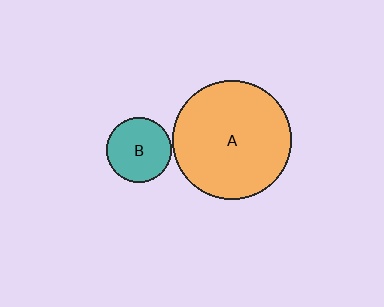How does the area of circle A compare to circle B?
Approximately 3.4 times.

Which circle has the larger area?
Circle A (orange).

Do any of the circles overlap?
No, none of the circles overlap.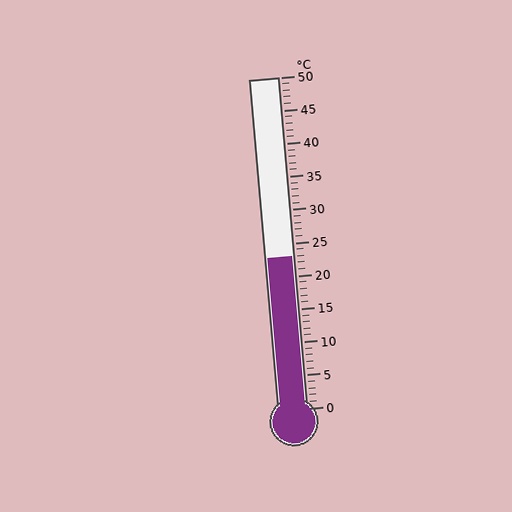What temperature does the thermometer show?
The thermometer shows approximately 23°C.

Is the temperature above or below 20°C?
The temperature is above 20°C.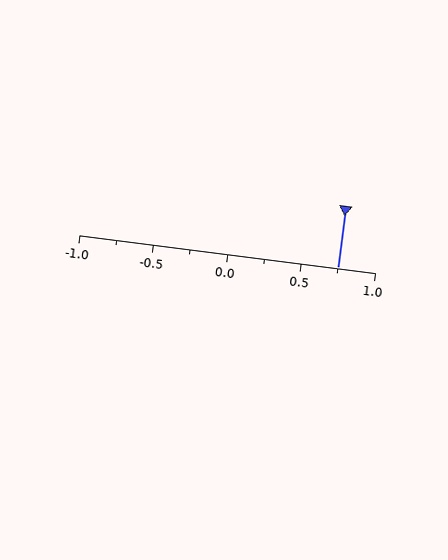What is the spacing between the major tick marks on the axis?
The major ticks are spaced 0.5 apart.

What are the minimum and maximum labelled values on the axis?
The axis runs from -1.0 to 1.0.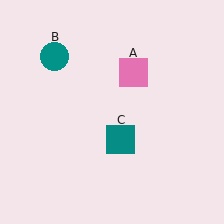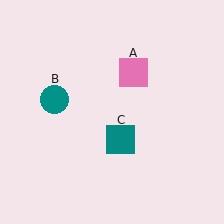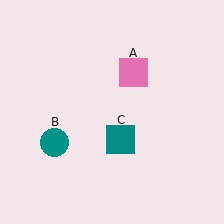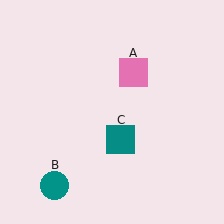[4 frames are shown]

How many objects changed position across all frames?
1 object changed position: teal circle (object B).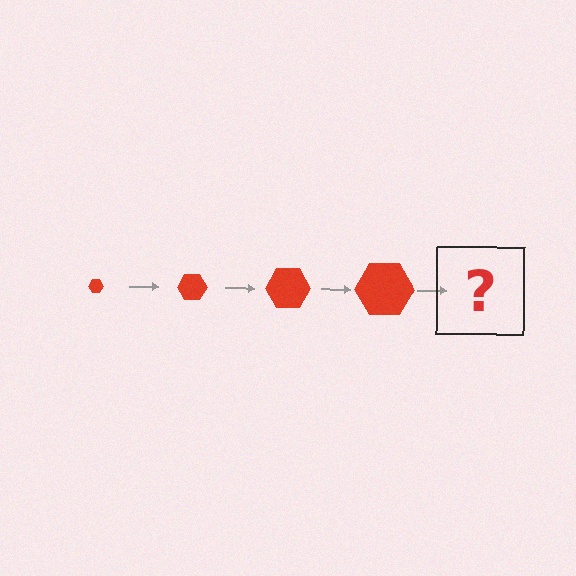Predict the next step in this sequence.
The next step is a red hexagon, larger than the previous one.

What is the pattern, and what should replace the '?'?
The pattern is that the hexagon gets progressively larger each step. The '?' should be a red hexagon, larger than the previous one.